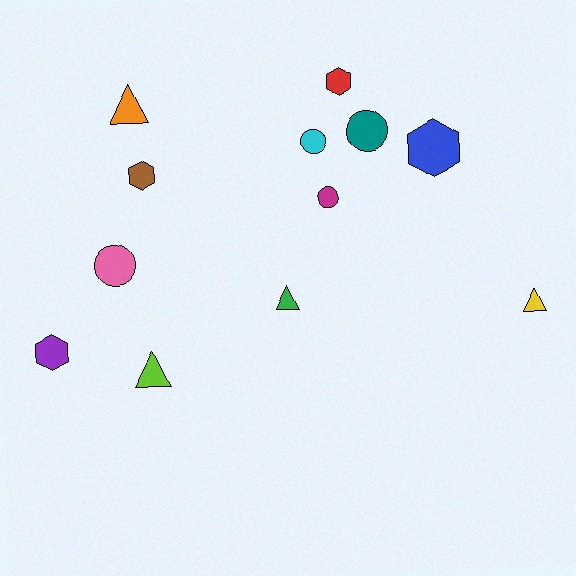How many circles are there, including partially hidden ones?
There are 4 circles.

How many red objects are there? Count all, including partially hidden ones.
There is 1 red object.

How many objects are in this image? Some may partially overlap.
There are 12 objects.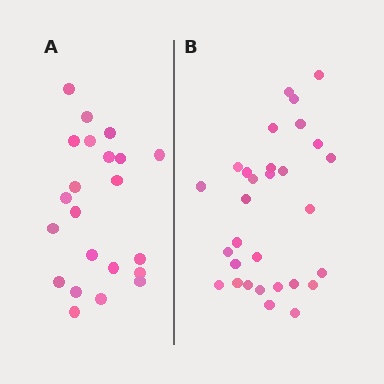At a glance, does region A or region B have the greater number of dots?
Region B (the right region) has more dots.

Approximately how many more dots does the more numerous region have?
Region B has roughly 8 or so more dots than region A.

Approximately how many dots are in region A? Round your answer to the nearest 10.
About 20 dots. (The exact count is 22, which rounds to 20.)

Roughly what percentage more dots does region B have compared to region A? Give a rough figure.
About 35% more.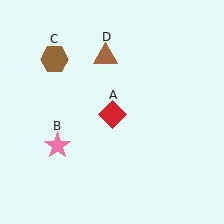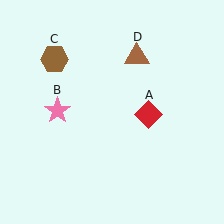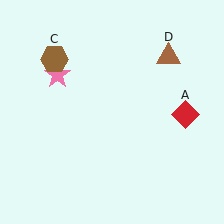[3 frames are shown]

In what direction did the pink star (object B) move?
The pink star (object B) moved up.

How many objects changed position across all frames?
3 objects changed position: red diamond (object A), pink star (object B), brown triangle (object D).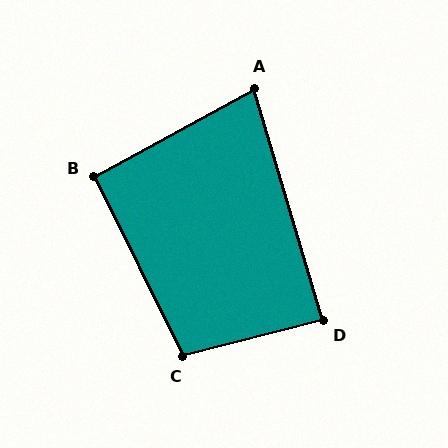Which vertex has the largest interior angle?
C, at approximately 102 degrees.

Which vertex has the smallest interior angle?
A, at approximately 78 degrees.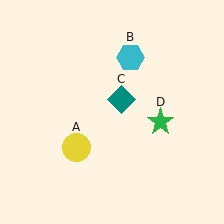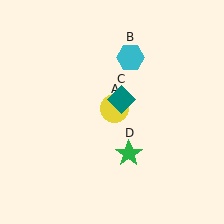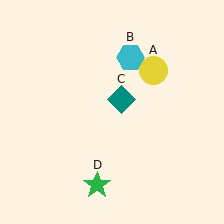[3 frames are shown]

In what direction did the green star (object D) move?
The green star (object D) moved down and to the left.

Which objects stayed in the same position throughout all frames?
Cyan hexagon (object B) and teal diamond (object C) remained stationary.